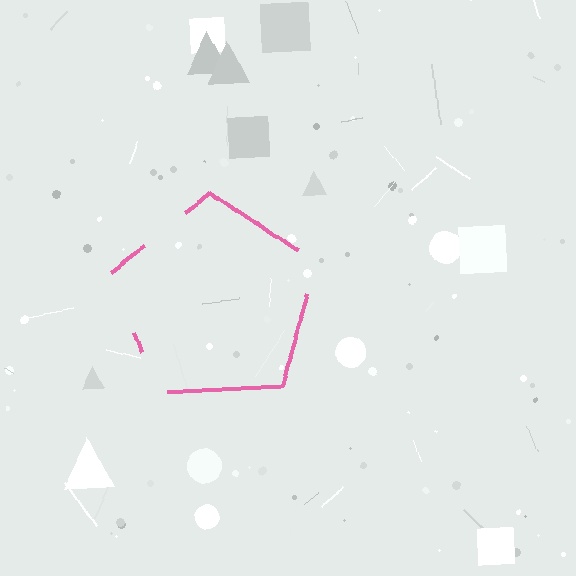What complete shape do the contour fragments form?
The contour fragments form a pentagon.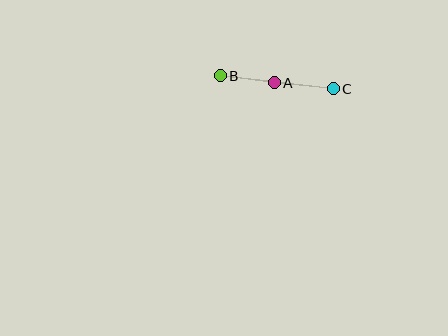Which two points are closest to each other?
Points A and B are closest to each other.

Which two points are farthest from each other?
Points B and C are farthest from each other.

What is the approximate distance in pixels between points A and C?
The distance between A and C is approximately 59 pixels.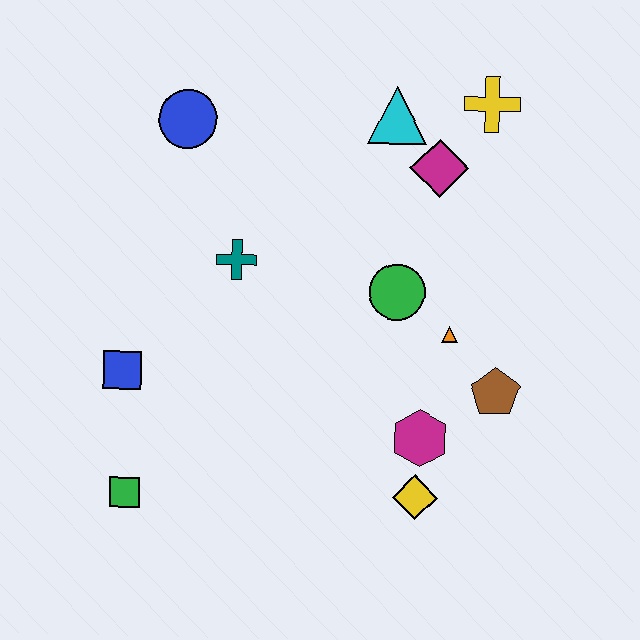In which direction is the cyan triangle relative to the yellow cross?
The cyan triangle is to the left of the yellow cross.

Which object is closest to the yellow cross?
The magenta diamond is closest to the yellow cross.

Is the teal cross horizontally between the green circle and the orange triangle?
No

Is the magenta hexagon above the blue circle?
No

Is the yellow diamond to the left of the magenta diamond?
Yes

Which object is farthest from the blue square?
The yellow cross is farthest from the blue square.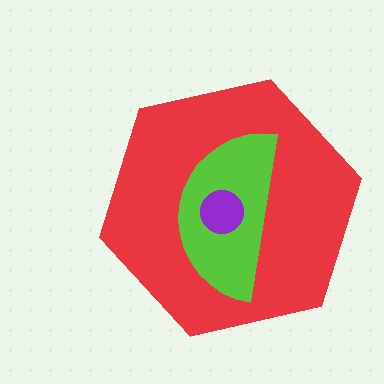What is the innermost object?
The purple circle.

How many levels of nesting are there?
3.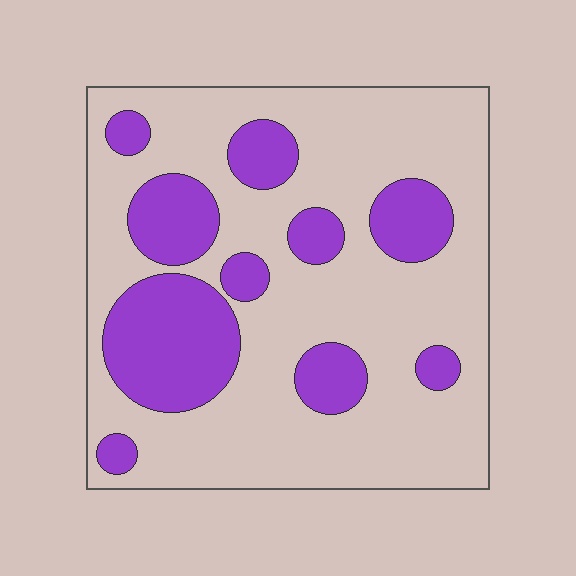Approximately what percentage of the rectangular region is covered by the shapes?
Approximately 30%.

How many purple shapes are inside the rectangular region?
10.